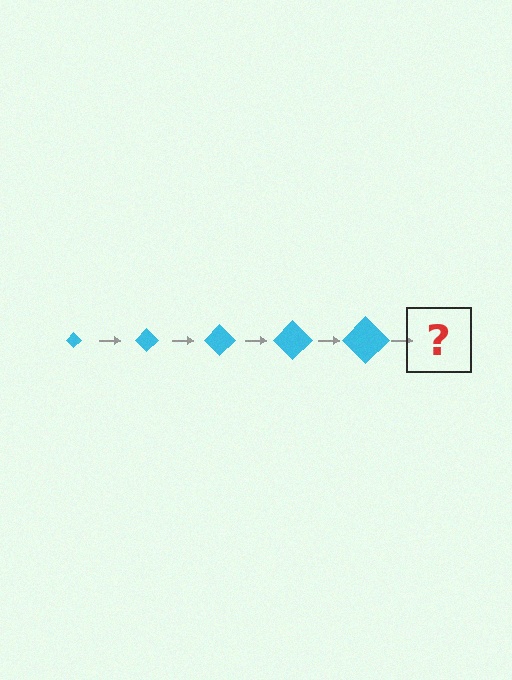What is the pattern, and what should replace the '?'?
The pattern is that the diamond gets progressively larger each step. The '?' should be a cyan diamond, larger than the previous one.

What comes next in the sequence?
The next element should be a cyan diamond, larger than the previous one.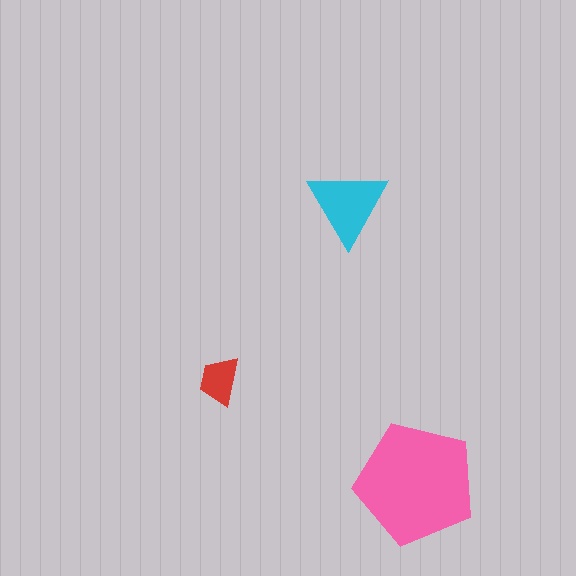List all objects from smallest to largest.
The red trapezoid, the cyan triangle, the pink pentagon.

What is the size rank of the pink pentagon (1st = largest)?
1st.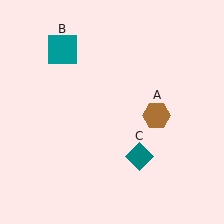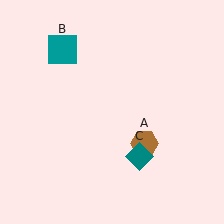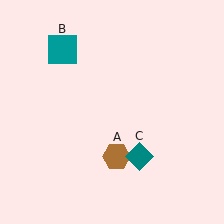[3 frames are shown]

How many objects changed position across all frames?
1 object changed position: brown hexagon (object A).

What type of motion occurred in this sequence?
The brown hexagon (object A) rotated clockwise around the center of the scene.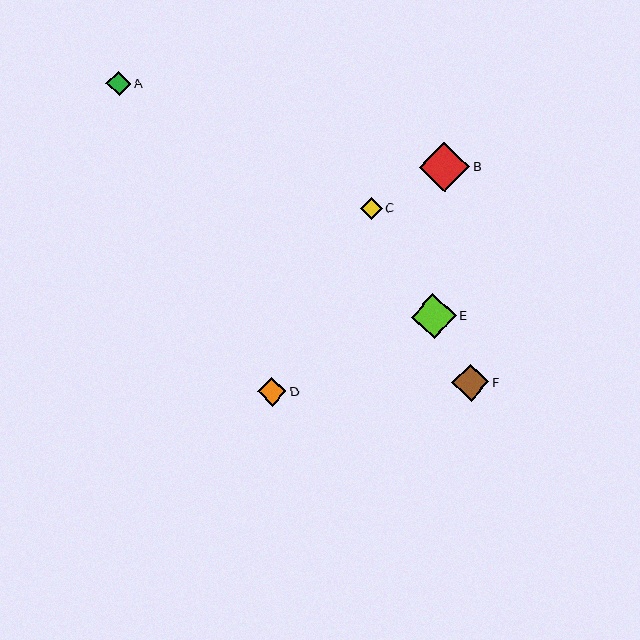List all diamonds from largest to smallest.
From largest to smallest: B, E, F, D, A, C.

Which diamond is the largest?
Diamond B is the largest with a size of approximately 50 pixels.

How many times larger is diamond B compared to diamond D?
Diamond B is approximately 1.7 times the size of diamond D.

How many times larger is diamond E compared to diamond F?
Diamond E is approximately 1.2 times the size of diamond F.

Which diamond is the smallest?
Diamond C is the smallest with a size of approximately 22 pixels.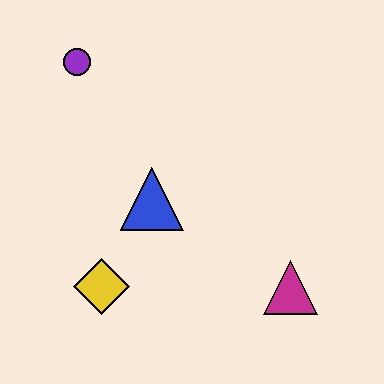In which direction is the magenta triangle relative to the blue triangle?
The magenta triangle is to the right of the blue triangle.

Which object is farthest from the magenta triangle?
The purple circle is farthest from the magenta triangle.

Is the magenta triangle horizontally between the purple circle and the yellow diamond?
No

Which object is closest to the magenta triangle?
The blue triangle is closest to the magenta triangle.